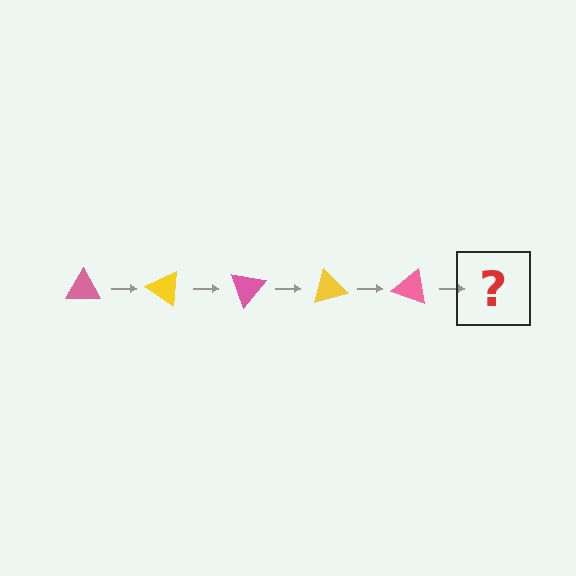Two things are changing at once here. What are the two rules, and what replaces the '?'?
The two rules are that it rotates 35 degrees each step and the color cycles through pink and yellow. The '?' should be a yellow triangle, rotated 175 degrees from the start.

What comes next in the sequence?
The next element should be a yellow triangle, rotated 175 degrees from the start.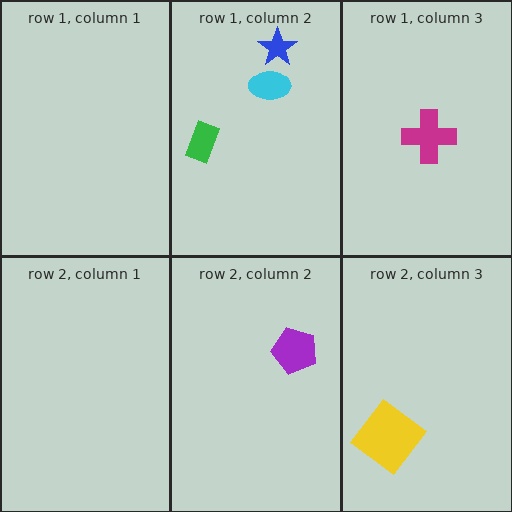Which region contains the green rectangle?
The row 1, column 2 region.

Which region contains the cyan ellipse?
The row 1, column 2 region.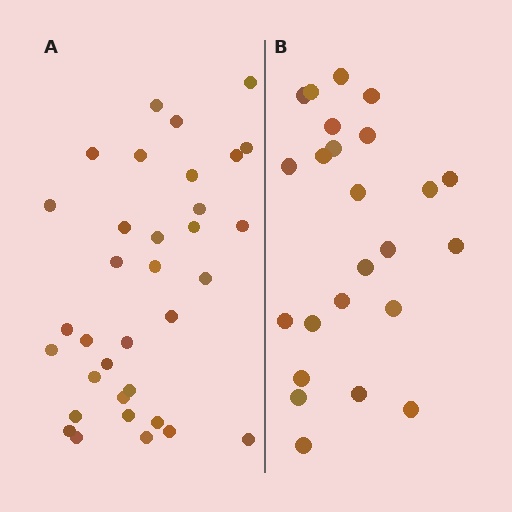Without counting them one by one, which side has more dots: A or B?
Region A (the left region) has more dots.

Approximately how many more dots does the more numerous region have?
Region A has roughly 10 or so more dots than region B.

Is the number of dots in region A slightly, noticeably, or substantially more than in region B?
Region A has noticeably more, but not dramatically so. The ratio is roughly 1.4 to 1.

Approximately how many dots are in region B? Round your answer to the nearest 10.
About 20 dots. (The exact count is 24, which rounds to 20.)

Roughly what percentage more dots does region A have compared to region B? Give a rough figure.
About 40% more.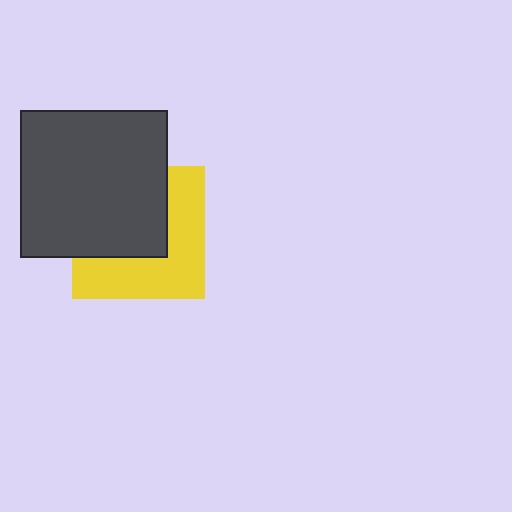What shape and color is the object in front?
The object in front is a dark gray square.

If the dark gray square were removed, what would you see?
You would see the complete yellow square.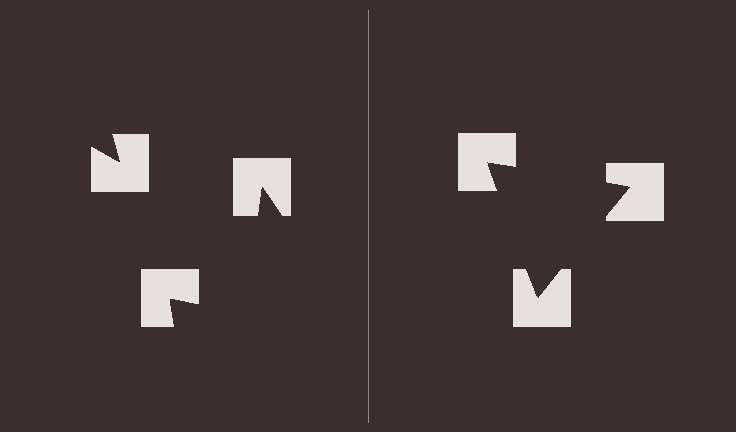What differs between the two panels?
The notched squares are positioned identically on both sides; only the wedge orientations differ. On the right they align to a triangle; on the left they are misaligned.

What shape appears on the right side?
An illusory triangle.